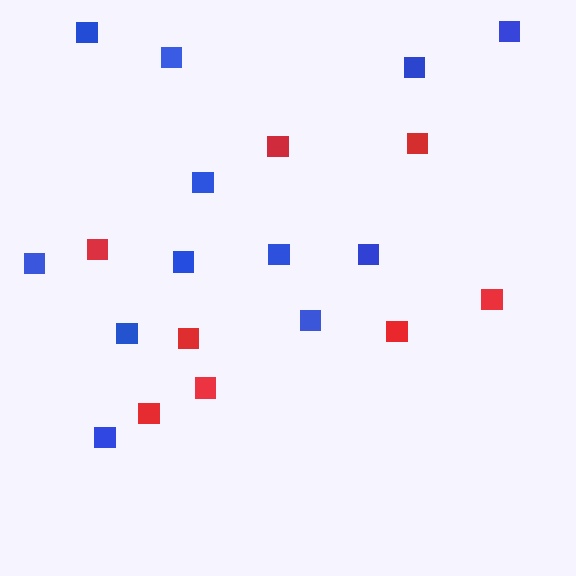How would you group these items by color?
There are 2 groups: one group of red squares (8) and one group of blue squares (12).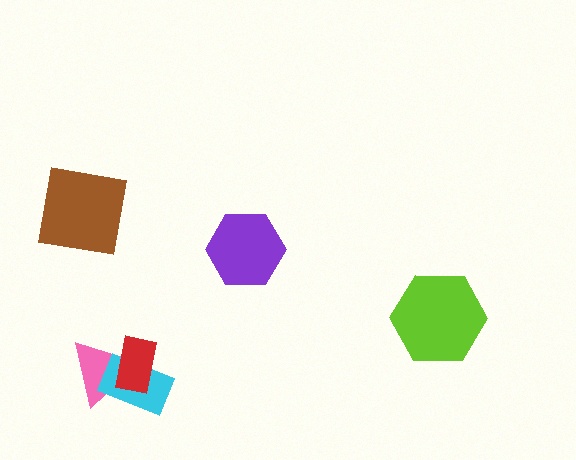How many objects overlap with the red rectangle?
2 objects overlap with the red rectangle.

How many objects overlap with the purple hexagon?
0 objects overlap with the purple hexagon.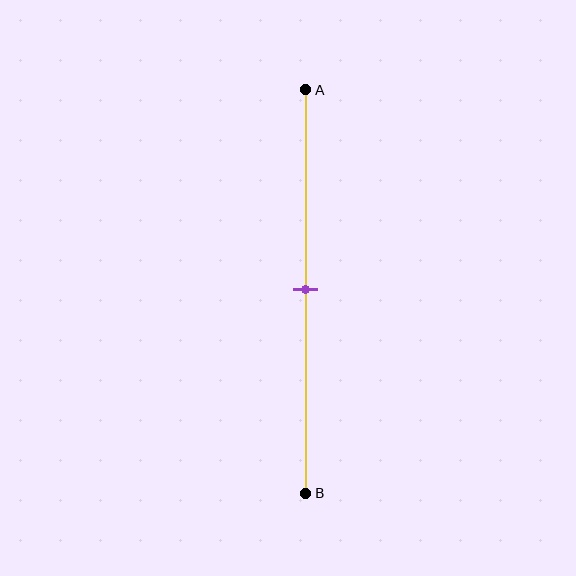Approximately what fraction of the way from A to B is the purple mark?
The purple mark is approximately 50% of the way from A to B.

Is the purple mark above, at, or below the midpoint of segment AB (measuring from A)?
The purple mark is approximately at the midpoint of segment AB.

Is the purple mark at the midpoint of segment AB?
Yes, the mark is approximately at the midpoint.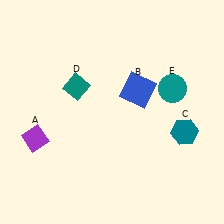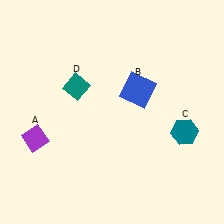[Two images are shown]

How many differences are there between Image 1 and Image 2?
There is 1 difference between the two images.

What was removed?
The teal circle (E) was removed in Image 2.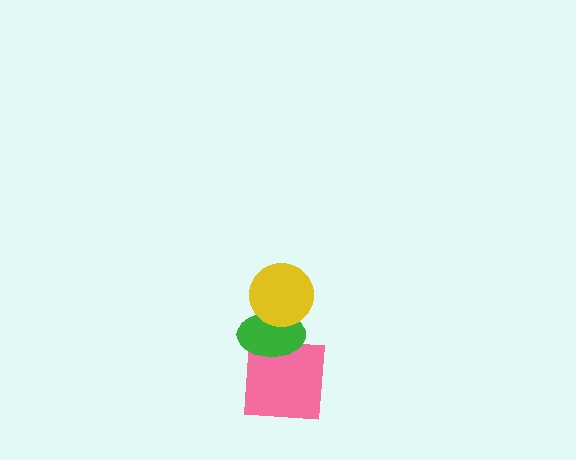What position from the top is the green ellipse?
The green ellipse is 2nd from the top.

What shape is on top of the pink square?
The green ellipse is on top of the pink square.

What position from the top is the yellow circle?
The yellow circle is 1st from the top.